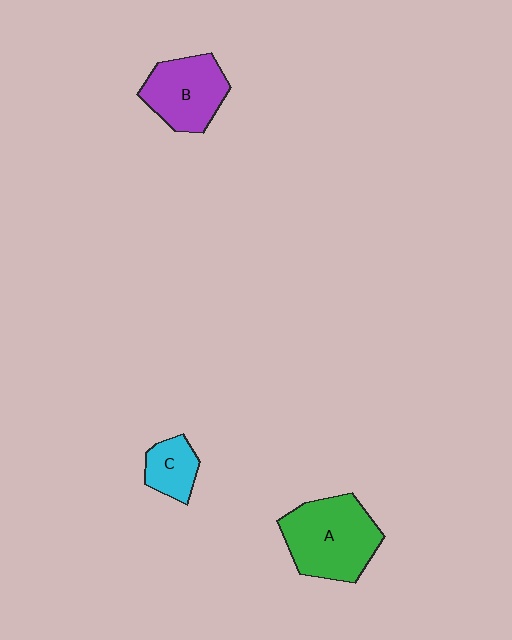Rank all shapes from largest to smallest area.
From largest to smallest: A (green), B (purple), C (cyan).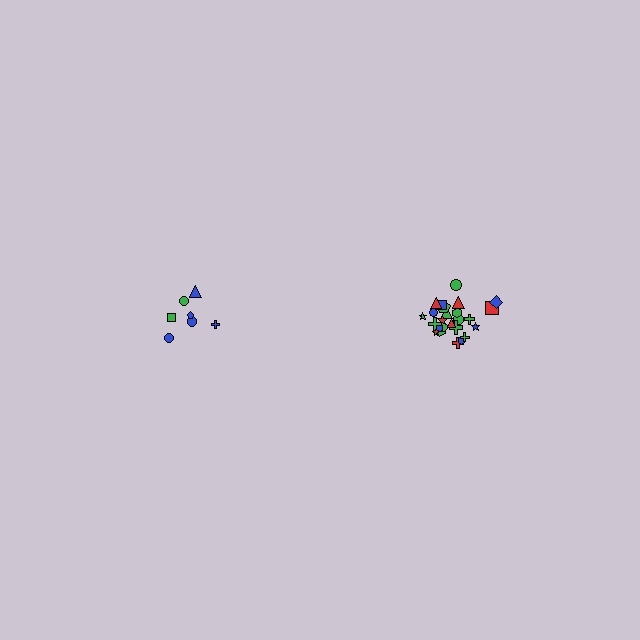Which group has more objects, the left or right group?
The right group.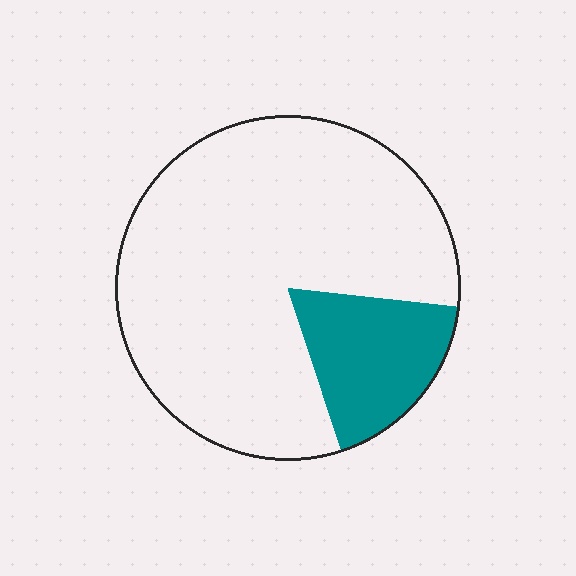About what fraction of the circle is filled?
About one sixth (1/6).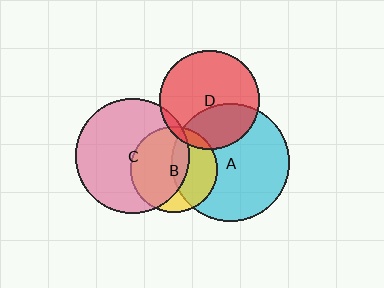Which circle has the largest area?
Circle A (cyan).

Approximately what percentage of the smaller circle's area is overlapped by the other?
Approximately 10%.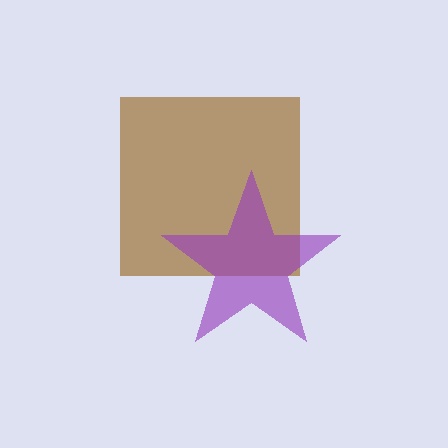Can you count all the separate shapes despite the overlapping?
Yes, there are 2 separate shapes.